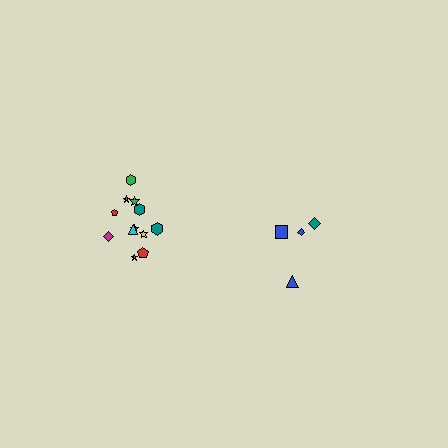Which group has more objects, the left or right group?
The left group.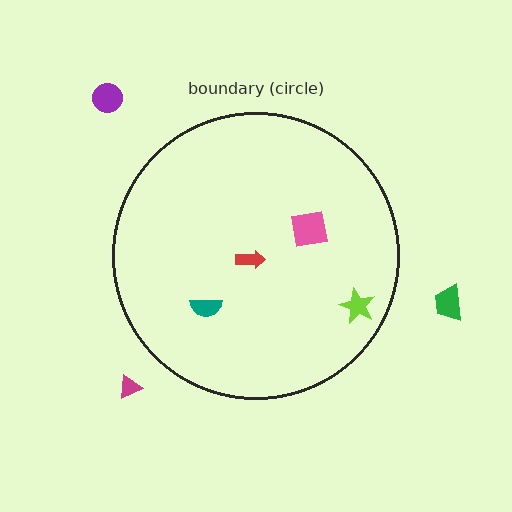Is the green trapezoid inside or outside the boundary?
Outside.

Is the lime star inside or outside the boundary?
Inside.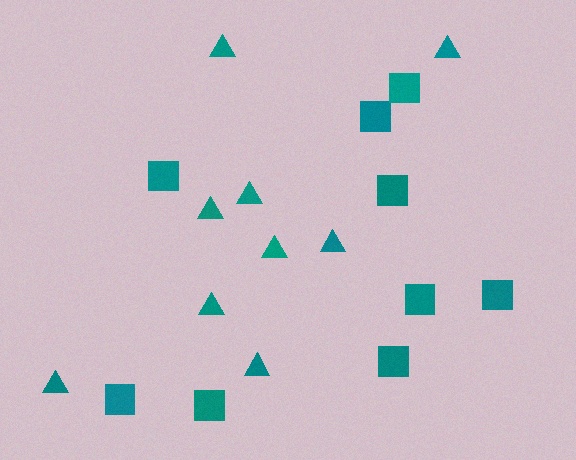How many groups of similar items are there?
There are 2 groups: one group of squares (9) and one group of triangles (9).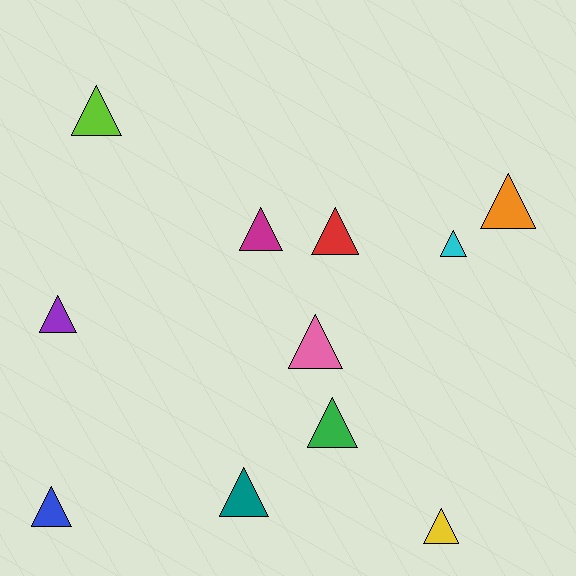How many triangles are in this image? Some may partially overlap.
There are 11 triangles.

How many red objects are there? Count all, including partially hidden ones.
There is 1 red object.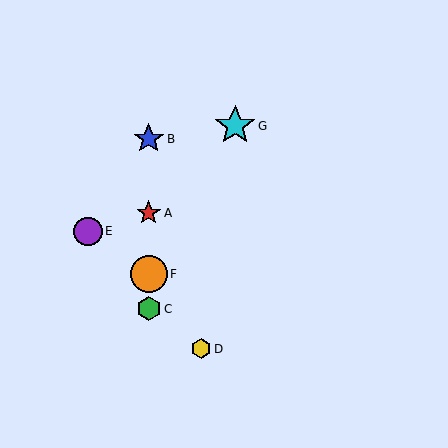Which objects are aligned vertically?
Objects A, B, C, F are aligned vertically.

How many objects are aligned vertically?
4 objects (A, B, C, F) are aligned vertically.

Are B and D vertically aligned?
No, B is at x≈149 and D is at x≈201.